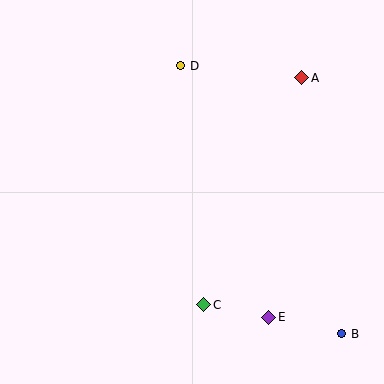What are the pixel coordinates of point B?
Point B is at (342, 334).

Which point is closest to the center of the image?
Point C at (204, 305) is closest to the center.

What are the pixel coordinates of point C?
Point C is at (204, 305).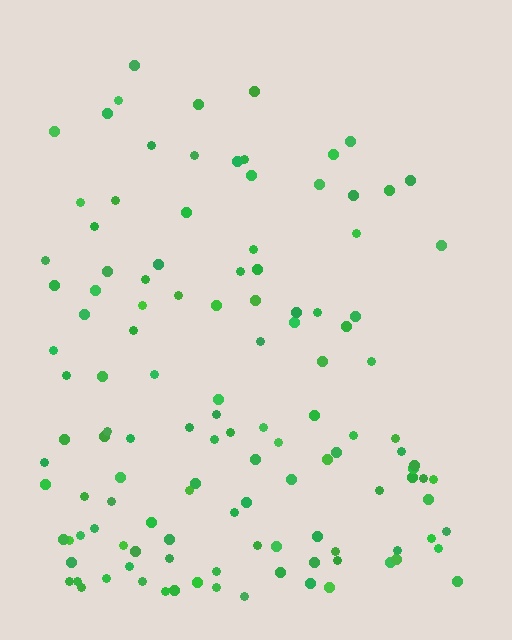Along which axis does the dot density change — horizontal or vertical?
Vertical.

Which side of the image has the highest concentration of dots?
The bottom.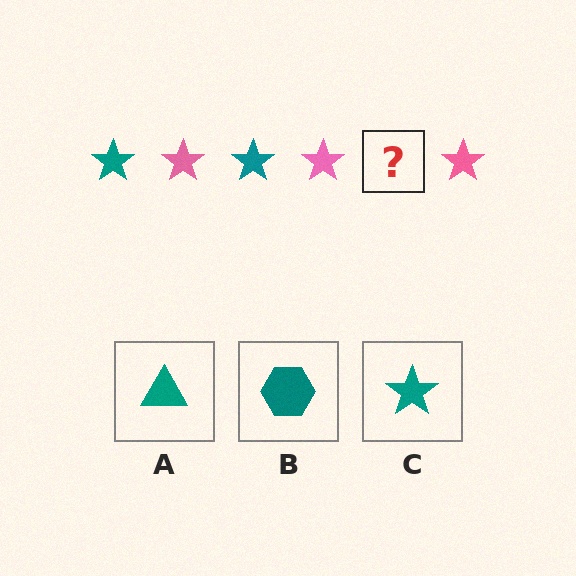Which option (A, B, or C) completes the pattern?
C.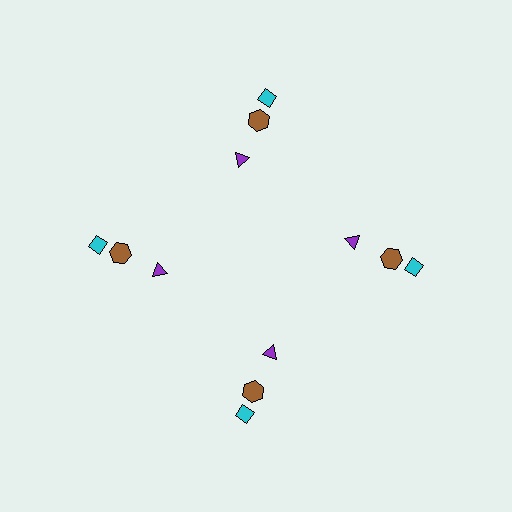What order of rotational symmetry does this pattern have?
This pattern has 4-fold rotational symmetry.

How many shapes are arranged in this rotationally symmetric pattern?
There are 12 shapes, arranged in 4 groups of 3.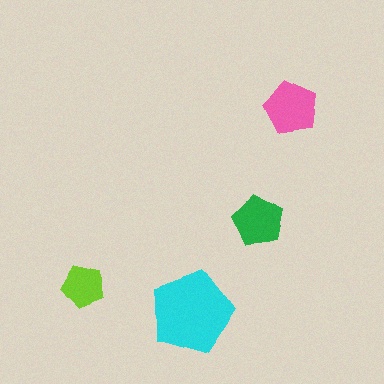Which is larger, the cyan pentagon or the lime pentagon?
The cyan one.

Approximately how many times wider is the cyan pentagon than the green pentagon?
About 1.5 times wider.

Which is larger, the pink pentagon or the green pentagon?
The pink one.